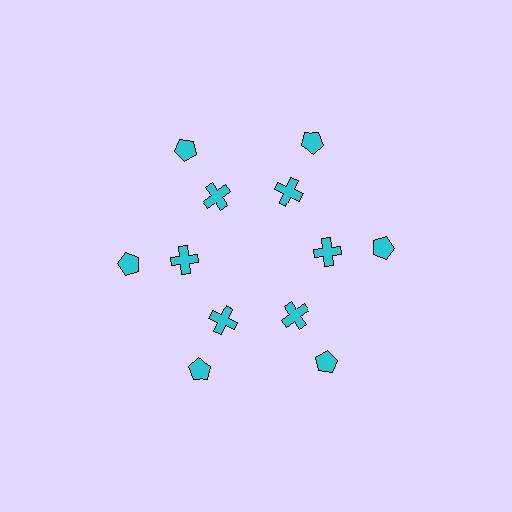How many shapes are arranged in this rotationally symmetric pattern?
There are 12 shapes, arranged in 6 groups of 2.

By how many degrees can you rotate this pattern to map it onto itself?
The pattern maps onto itself every 60 degrees of rotation.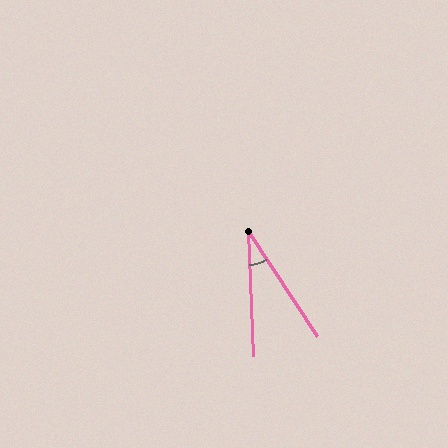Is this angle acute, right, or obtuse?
It is acute.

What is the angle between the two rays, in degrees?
Approximately 31 degrees.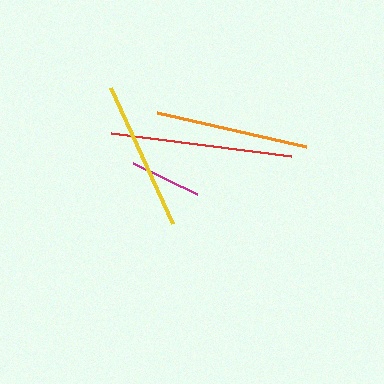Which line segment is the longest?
The red line is the longest at approximately 182 pixels.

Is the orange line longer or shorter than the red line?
The red line is longer than the orange line.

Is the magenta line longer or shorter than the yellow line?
The yellow line is longer than the magenta line.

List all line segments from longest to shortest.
From longest to shortest: red, orange, yellow, magenta.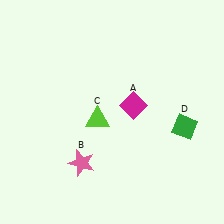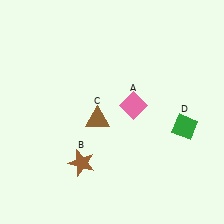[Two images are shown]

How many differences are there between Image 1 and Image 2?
There are 3 differences between the two images.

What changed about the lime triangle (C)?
In Image 1, C is lime. In Image 2, it changed to brown.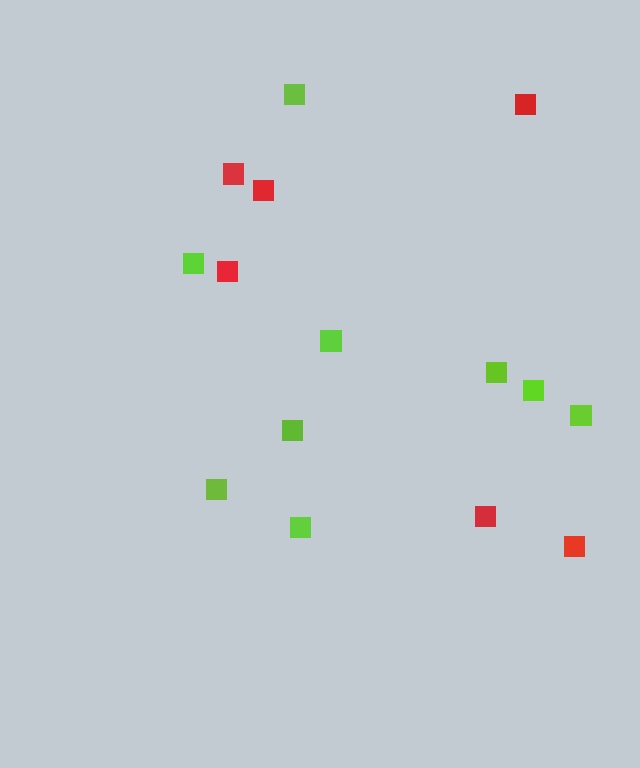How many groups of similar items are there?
There are 2 groups: one group of red squares (6) and one group of lime squares (9).